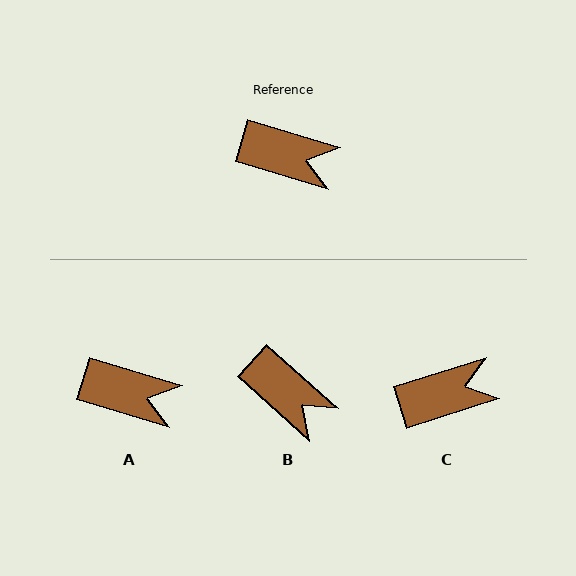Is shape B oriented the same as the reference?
No, it is off by about 25 degrees.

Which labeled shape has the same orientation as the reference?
A.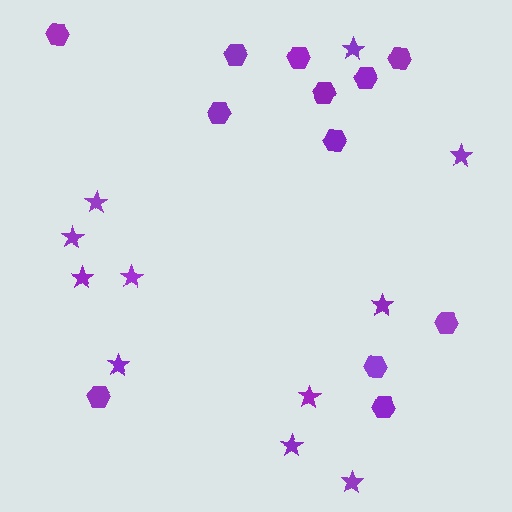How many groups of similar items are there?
There are 2 groups: one group of hexagons (12) and one group of stars (11).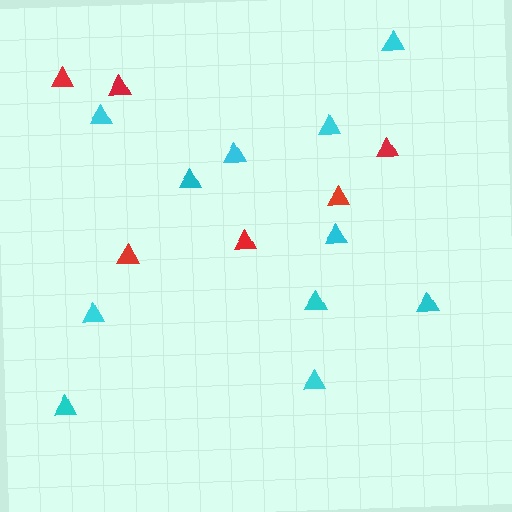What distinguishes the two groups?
There are 2 groups: one group of red triangles (6) and one group of cyan triangles (11).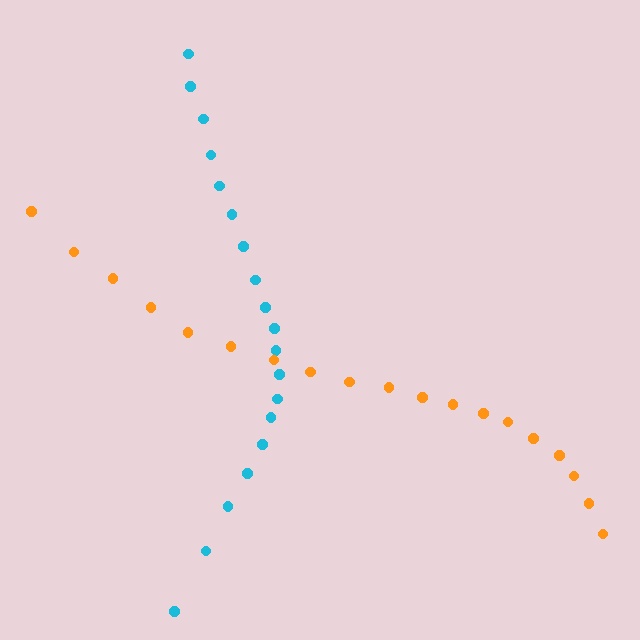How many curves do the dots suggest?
There are 2 distinct paths.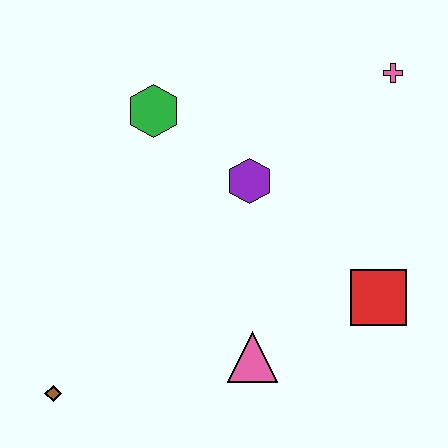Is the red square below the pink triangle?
No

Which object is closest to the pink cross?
The purple hexagon is closest to the pink cross.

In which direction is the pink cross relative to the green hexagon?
The pink cross is to the right of the green hexagon.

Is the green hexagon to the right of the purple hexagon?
No